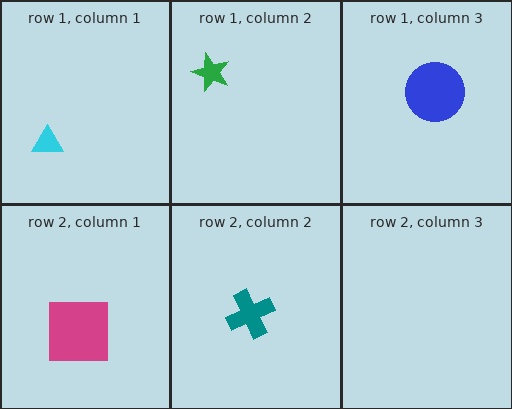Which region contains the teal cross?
The row 2, column 2 region.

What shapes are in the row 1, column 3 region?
The blue circle.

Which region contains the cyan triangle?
The row 1, column 1 region.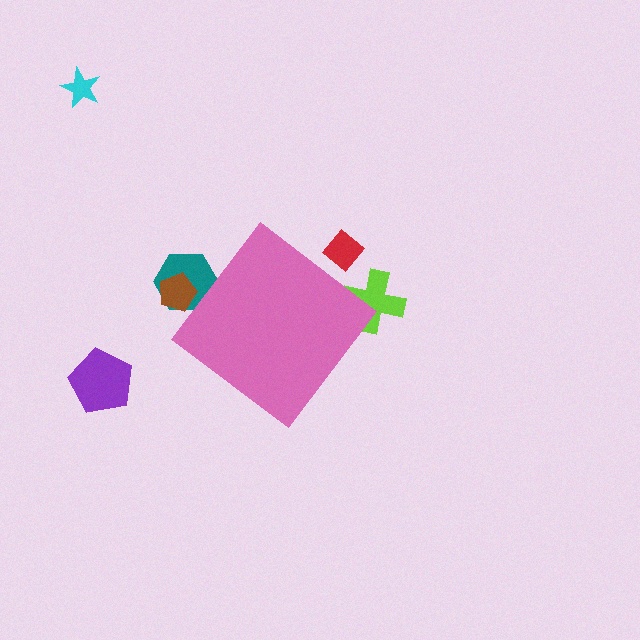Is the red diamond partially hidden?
Yes, the red diamond is partially hidden behind the pink diamond.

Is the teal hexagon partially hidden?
Yes, the teal hexagon is partially hidden behind the pink diamond.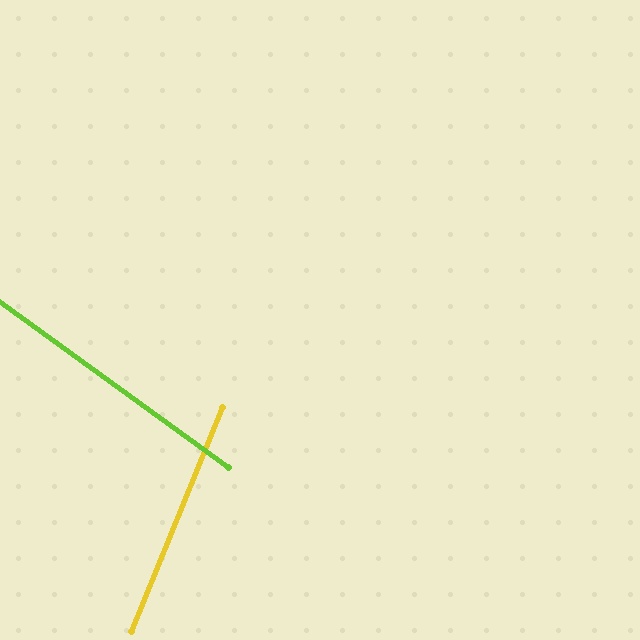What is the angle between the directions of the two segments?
Approximately 76 degrees.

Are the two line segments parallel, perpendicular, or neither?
Neither parallel nor perpendicular — they differ by about 76°.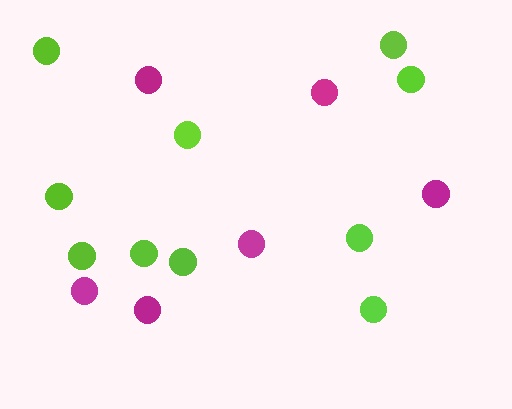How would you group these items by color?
There are 2 groups: one group of magenta circles (6) and one group of lime circles (10).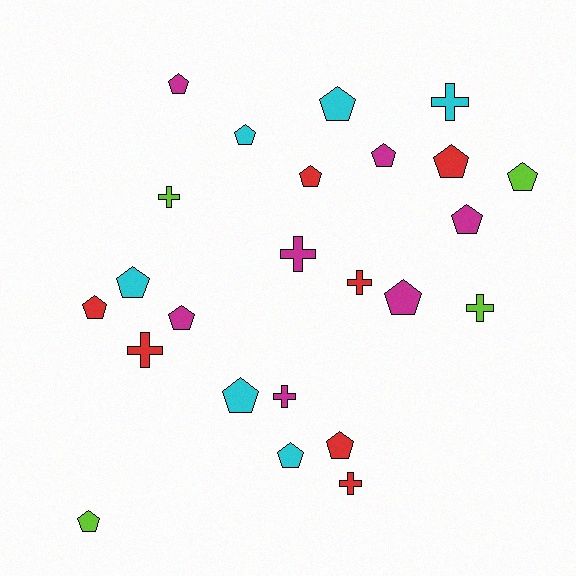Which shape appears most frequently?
Pentagon, with 16 objects.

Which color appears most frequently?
Red, with 7 objects.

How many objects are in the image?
There are 24 objects.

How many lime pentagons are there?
There are 2 lime pentagons.